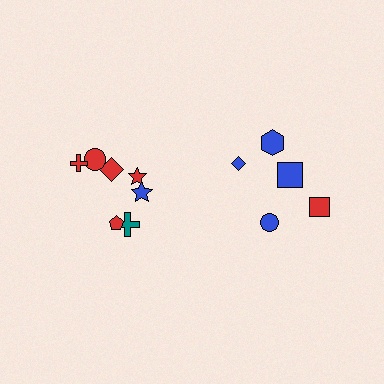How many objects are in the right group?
There are 5 objects.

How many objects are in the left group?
There are 7 objects.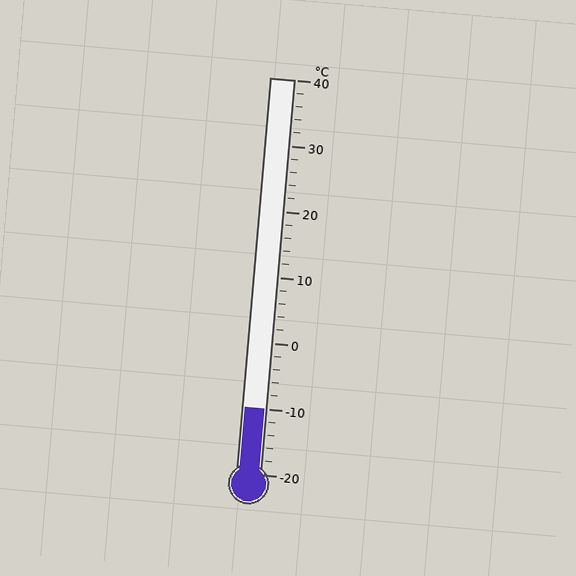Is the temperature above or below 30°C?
The temperature is below 30°C.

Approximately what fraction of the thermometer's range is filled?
The thermometer is filled to approximately 15% of its range.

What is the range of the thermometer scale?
The thermometer scale ranges from -20°C to 40°C.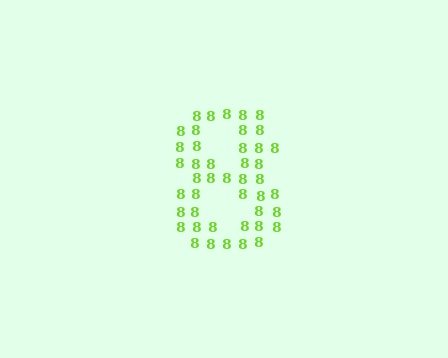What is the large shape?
The large shape is the digit 8.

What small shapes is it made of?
It is made of small digit 8's.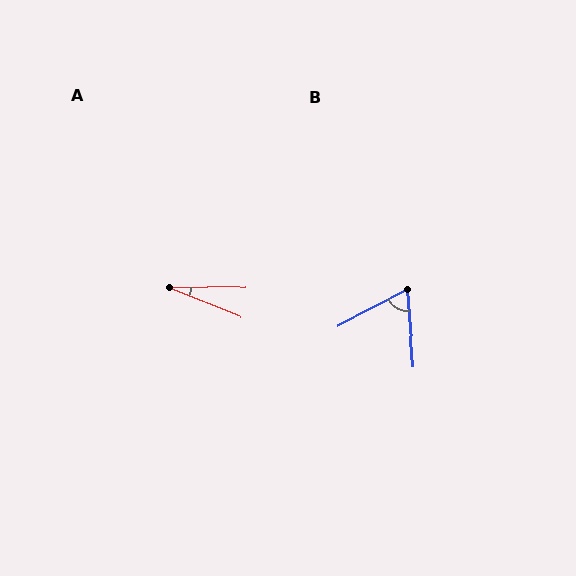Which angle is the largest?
B, at approximately 68 degrees.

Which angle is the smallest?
A, at approximately 22 degrees.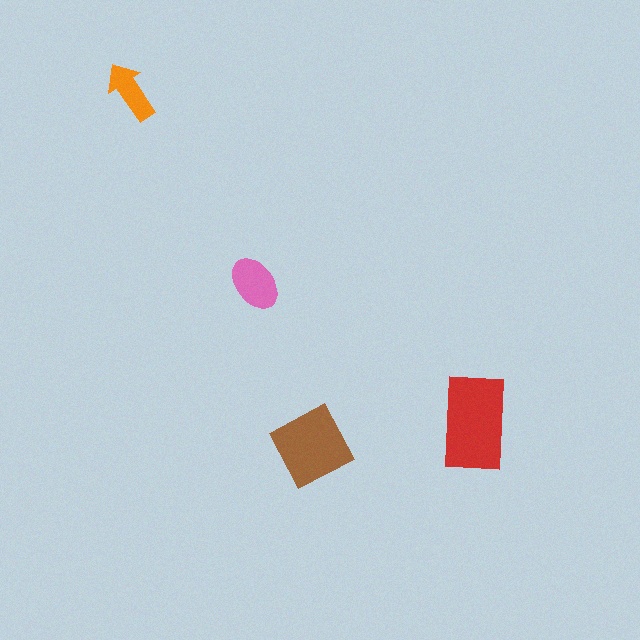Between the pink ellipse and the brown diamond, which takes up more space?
The brown diamond.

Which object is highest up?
The orange arrow is topmost.